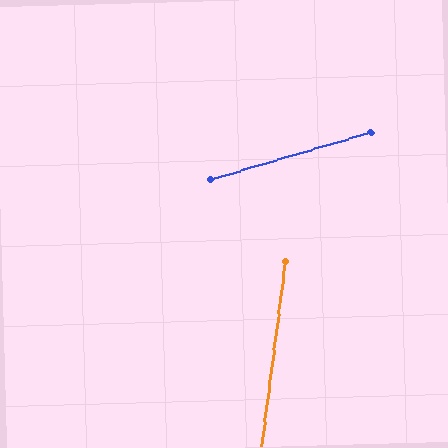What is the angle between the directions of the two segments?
Approximately 66 degrees.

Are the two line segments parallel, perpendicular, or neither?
Neither parallel nor perpendicular — they differ by about 66°.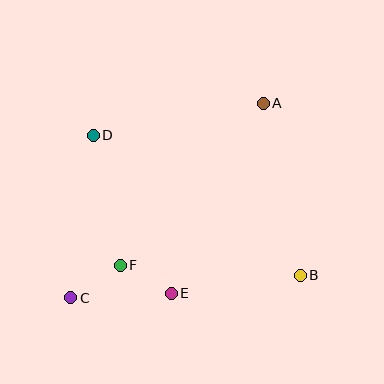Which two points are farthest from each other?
Points A and C are farthest from each other.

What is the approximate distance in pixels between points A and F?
The distance between A and F is approximately 216 pixels.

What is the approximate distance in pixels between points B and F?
The distance between B and F is approximately 180 pixels.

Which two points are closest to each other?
Points E and F are closest to each other.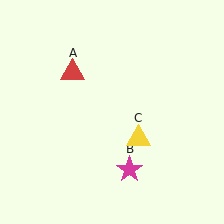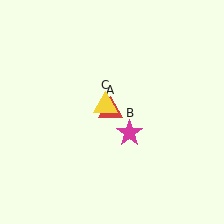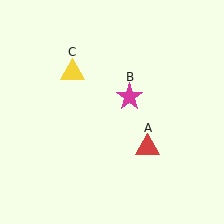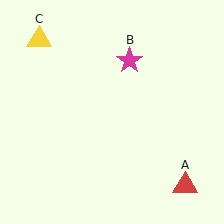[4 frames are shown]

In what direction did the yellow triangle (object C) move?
The yellow triangle (object C) moved up and to the left.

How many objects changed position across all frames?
3 objects changed position: red triangle (object A), magenta star (object B), yellow triangle (object C).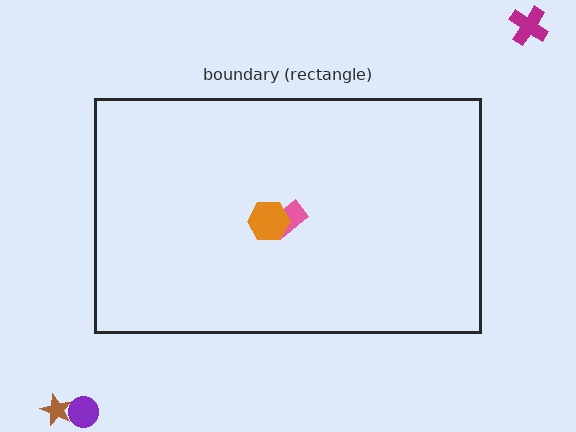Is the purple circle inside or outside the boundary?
Outside.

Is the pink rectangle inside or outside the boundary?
Inside.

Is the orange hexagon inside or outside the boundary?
Inside.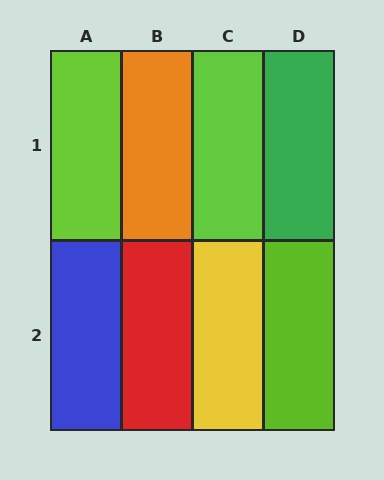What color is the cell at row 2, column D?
Lime.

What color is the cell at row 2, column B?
Red.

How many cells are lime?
3 cells are lime.